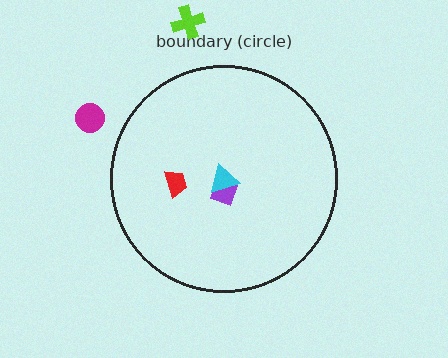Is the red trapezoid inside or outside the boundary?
Inside.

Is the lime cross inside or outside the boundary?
Outside.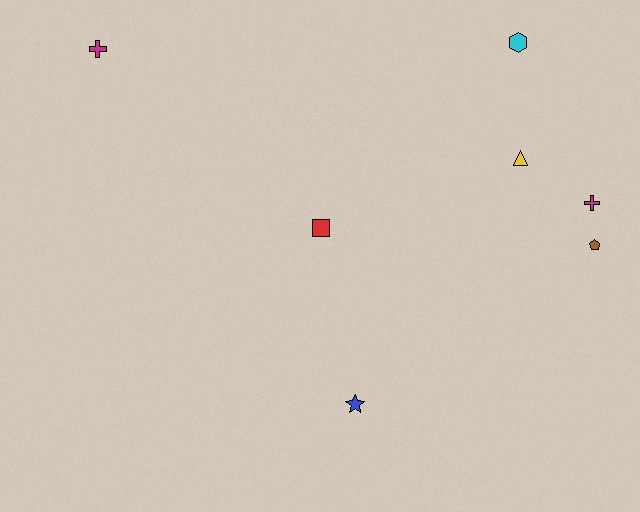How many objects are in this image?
There are 7 objects.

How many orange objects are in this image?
There are no orange objects.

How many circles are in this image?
There are no circles.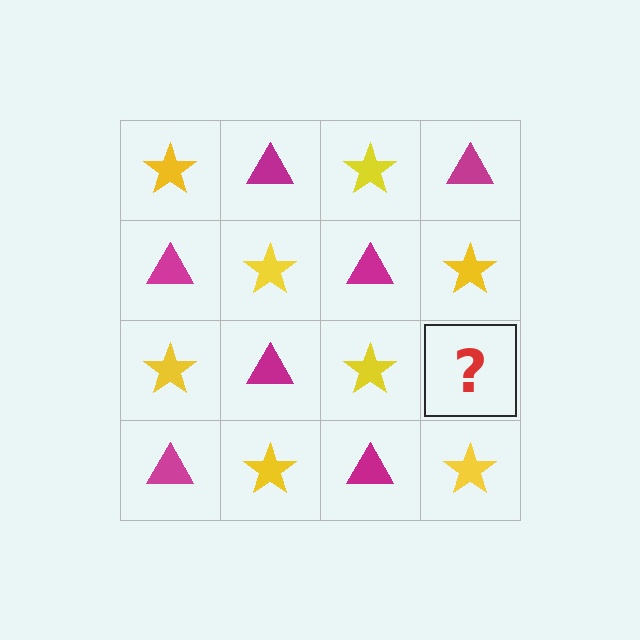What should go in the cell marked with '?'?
The missing cell should contain a magenta triangle.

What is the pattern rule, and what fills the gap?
The rule is that it alternates yellow star and magenta triangle in a checkerboard pattern. The gap should be filled with a magenta triangle.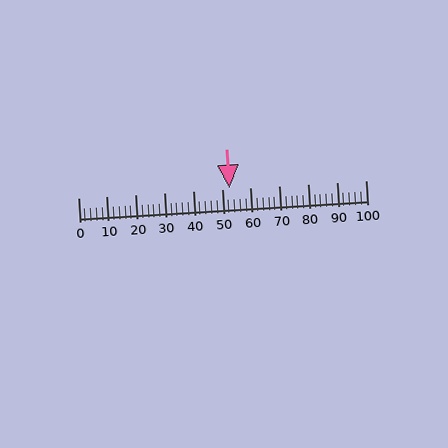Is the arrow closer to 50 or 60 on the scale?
The arrow is closer to 50.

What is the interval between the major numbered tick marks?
The major tick marks are spaced 10 units apart.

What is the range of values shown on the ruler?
The ruler shows values from 0 to 100.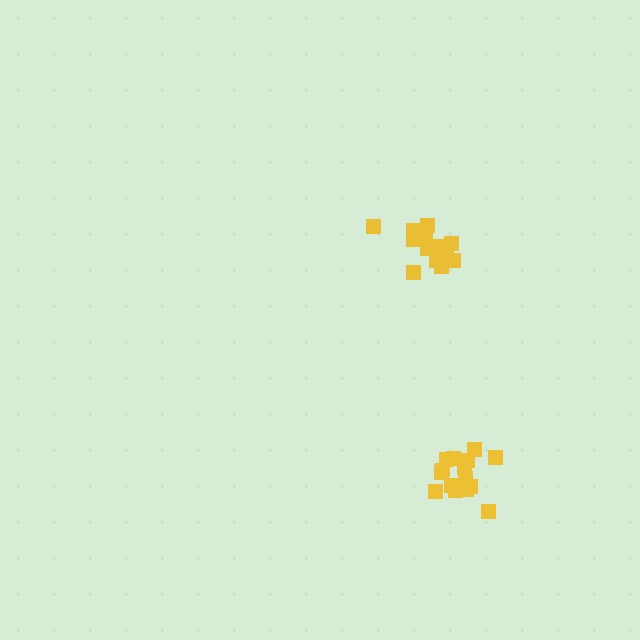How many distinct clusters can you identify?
There are 2 distinct clusters.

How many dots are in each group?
Group 1: 15 dots, Group 2: 15 dots (30 total).